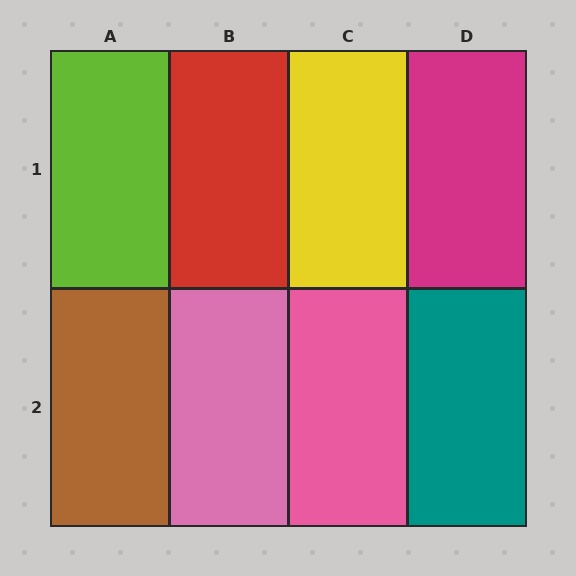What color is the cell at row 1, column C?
Yellow.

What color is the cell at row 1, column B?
Red.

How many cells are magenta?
1 cell is magenta.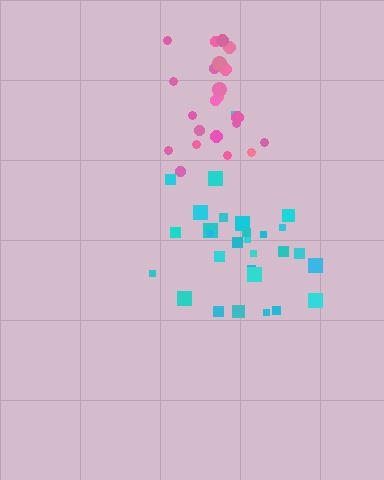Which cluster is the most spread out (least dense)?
Pink.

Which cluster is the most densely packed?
Cyan.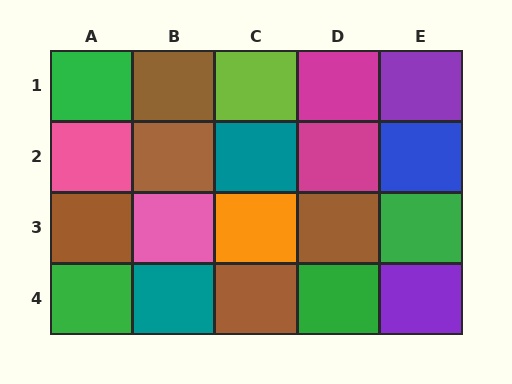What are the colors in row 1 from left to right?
Green, brown, lime, magenta, purple.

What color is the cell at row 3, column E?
Green.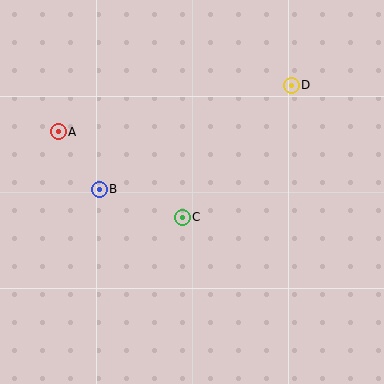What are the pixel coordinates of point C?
Point C is at (182, 217).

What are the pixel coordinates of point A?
Point A is at (58, 132).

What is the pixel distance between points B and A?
The distance between B and A is 71 pixels.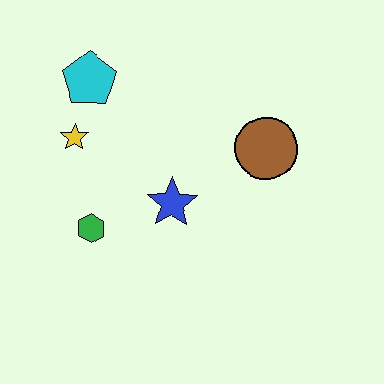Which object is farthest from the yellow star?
The brown circle is farthest from the yellow star.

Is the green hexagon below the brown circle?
Yes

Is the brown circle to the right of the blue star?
Yes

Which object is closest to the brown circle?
The blue star is closest to the brown circle.